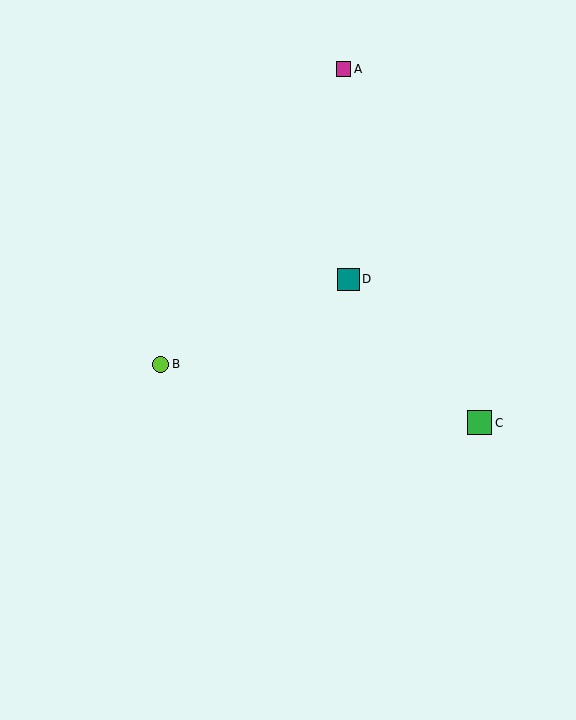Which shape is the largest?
The green square (labeled C) is the largest.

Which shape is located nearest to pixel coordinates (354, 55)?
The magenta square (labeled A) at (344, 69) is nearest to that location.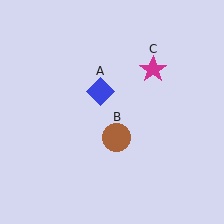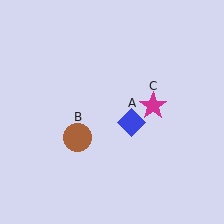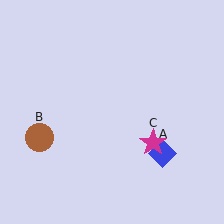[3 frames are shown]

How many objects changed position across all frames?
3 objects changed position: blue diamond (object A), brown circle (object B), magenta star (object C).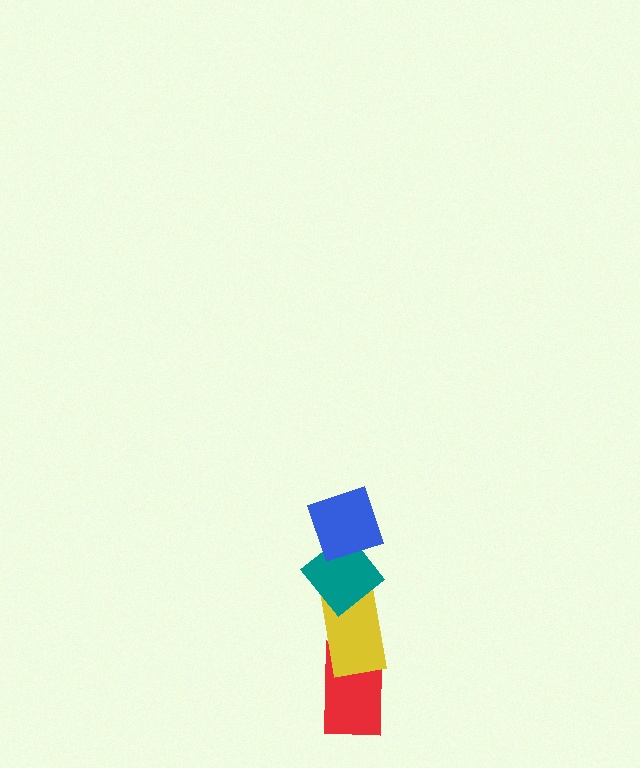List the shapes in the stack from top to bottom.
From top to bottom: the blue diamond, the teal diamond, the yellow rectangle, the red rectangle.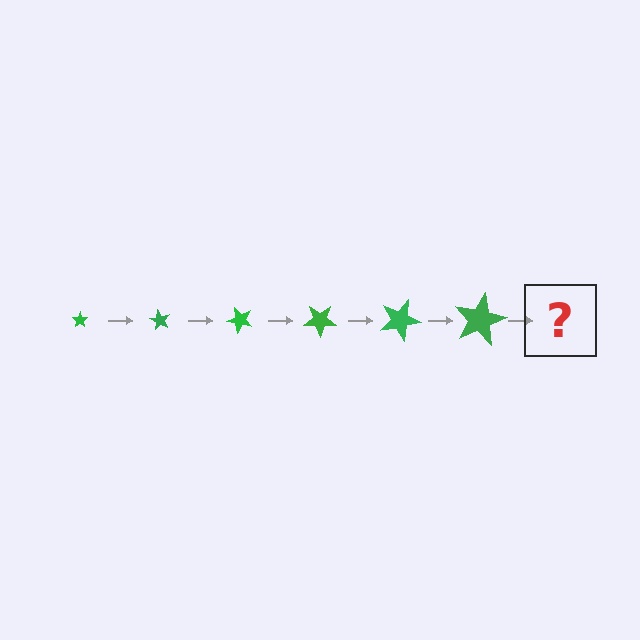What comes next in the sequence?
The next element should be a star, larger than the previous one and rotated 360 degrees from the start.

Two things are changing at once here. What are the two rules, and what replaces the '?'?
The two rules are that the star grows larger each step and it rotates 60 degrees each step. The '?' should be a star, larger than the previous one and rotated 360 degrees from the start.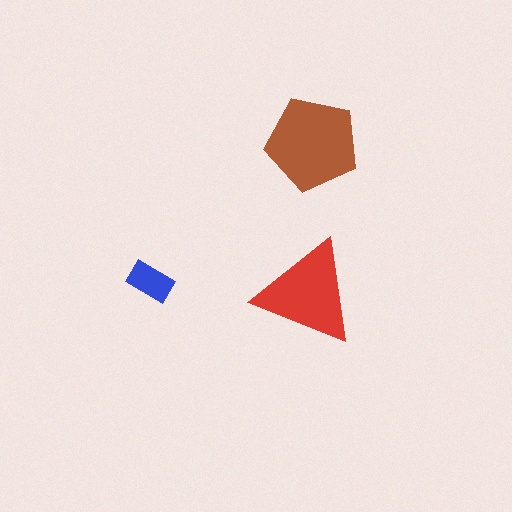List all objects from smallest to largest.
The blue rectangle, the red triangle, the brown pentagon.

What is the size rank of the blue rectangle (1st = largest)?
3rd.